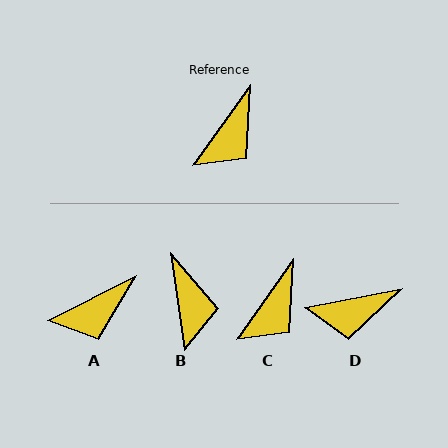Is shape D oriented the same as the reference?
No, it is off by about 44 degrees.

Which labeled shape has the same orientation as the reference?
C.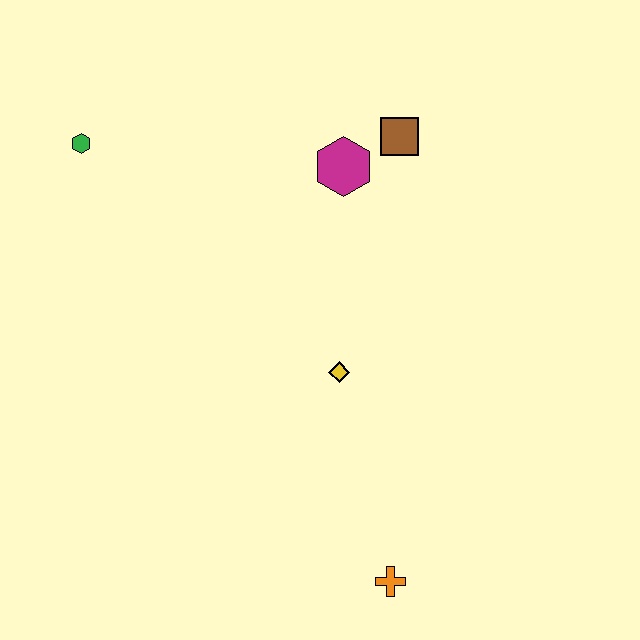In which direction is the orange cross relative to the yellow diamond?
The orange cross is below the yellow diamond.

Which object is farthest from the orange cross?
The green hexagon is farthest from the orange cross.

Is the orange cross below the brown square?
Yes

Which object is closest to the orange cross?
The yellow diamond is closest to the orange cross.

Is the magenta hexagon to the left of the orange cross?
Yes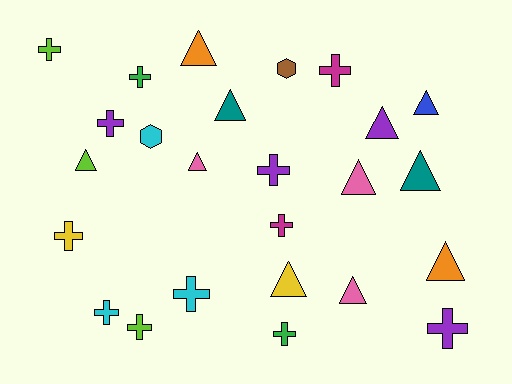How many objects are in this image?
There are 25 objects.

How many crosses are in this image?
There are 12 crosses.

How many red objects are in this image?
There are no red objects.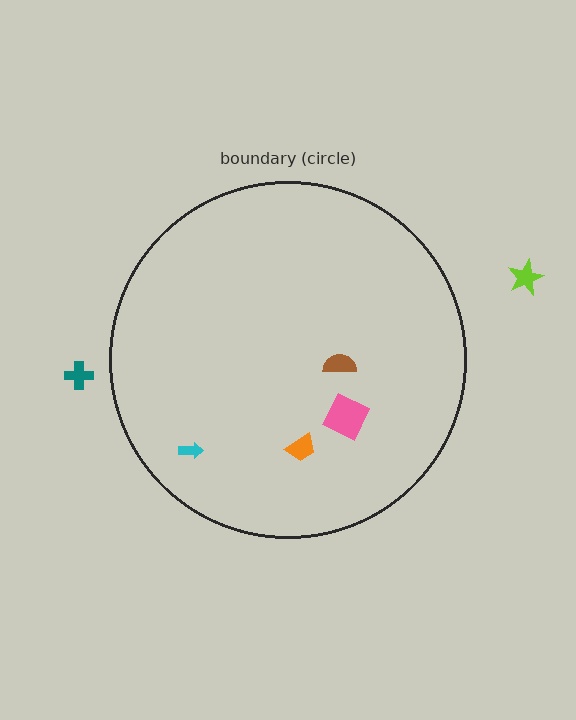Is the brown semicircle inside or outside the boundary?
Inside.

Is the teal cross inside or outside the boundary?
Outside.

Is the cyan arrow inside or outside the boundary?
Inside.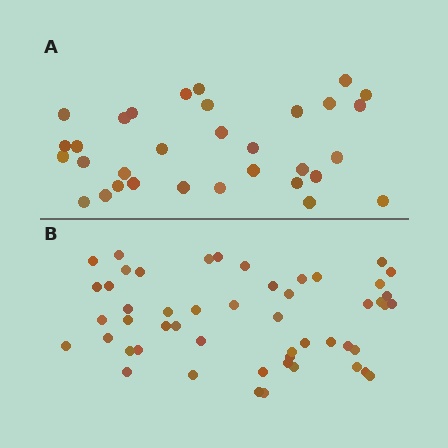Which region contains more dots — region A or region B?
Region B (the bottom region) has more dots.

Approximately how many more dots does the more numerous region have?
Region B has approximately 20 more dots than region A.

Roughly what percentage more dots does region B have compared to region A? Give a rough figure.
About 60% more.